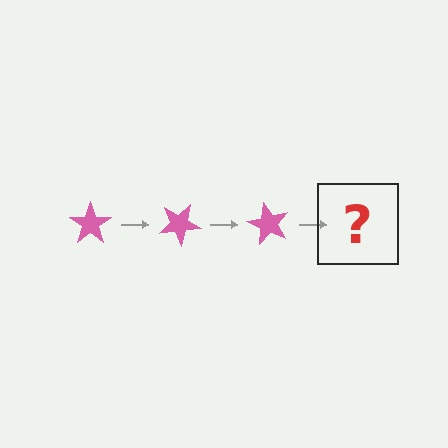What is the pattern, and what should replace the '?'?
The pattern is that the star rotates 30 degrees each step. The '?' should be a pink star rotated 90 degrees.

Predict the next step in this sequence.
The next step is a pink star rotated 90 degrees.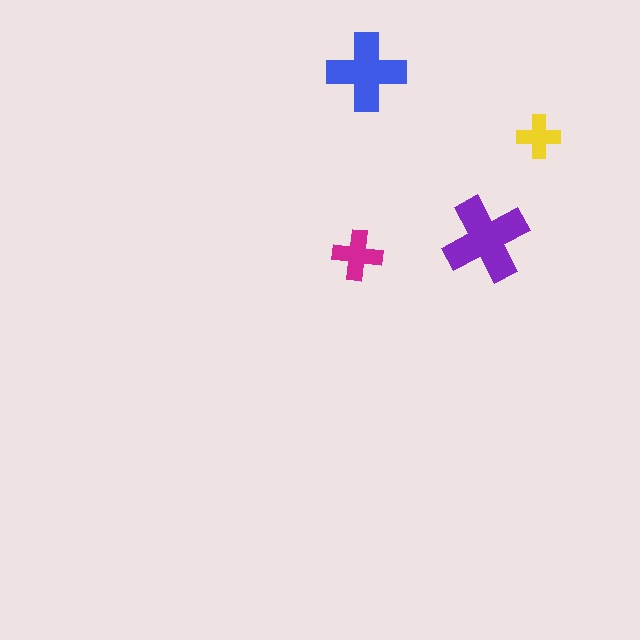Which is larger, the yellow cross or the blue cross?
The blue one.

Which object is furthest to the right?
The yellow cross is rightmost.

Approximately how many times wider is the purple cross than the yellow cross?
About 2 times wider.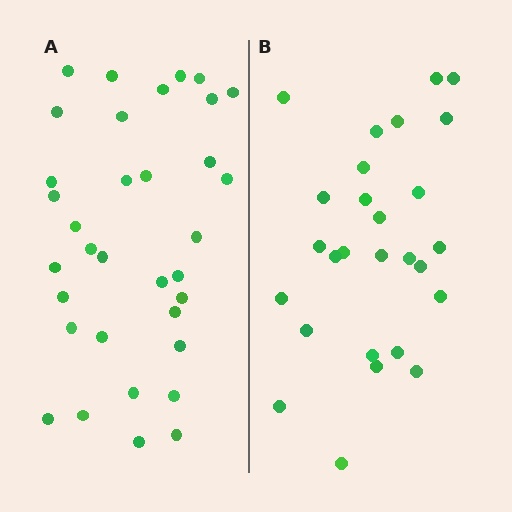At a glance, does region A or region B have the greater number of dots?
Region A (the left region) has more dots.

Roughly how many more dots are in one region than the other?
Region A has roughly 8 or so more dots than region B.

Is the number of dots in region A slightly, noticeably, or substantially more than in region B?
Region A has noticeably more, but not dramatically so. The ratio is roughly 1.3 to 1.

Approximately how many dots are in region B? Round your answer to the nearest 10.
About 30 dots. (The exact count is 27, which rounds to 30.)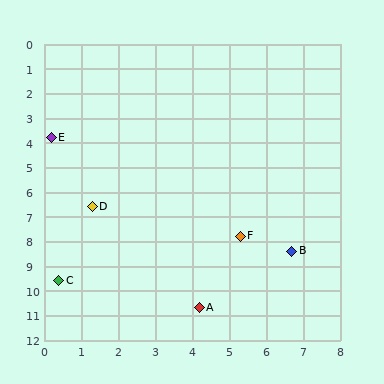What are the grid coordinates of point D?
Point D is at approximately (1.3, 6.6).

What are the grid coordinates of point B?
Point B is at approximately (6.7, 8.4).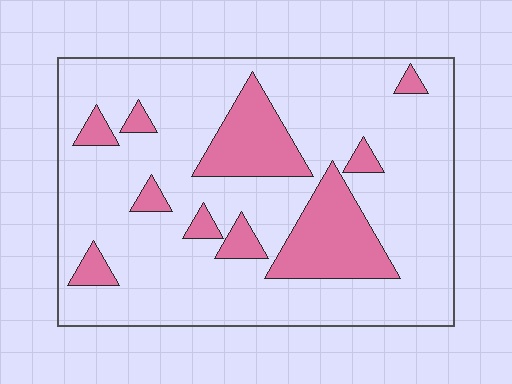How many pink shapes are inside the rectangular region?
10.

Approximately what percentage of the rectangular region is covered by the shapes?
Approximately 20%.